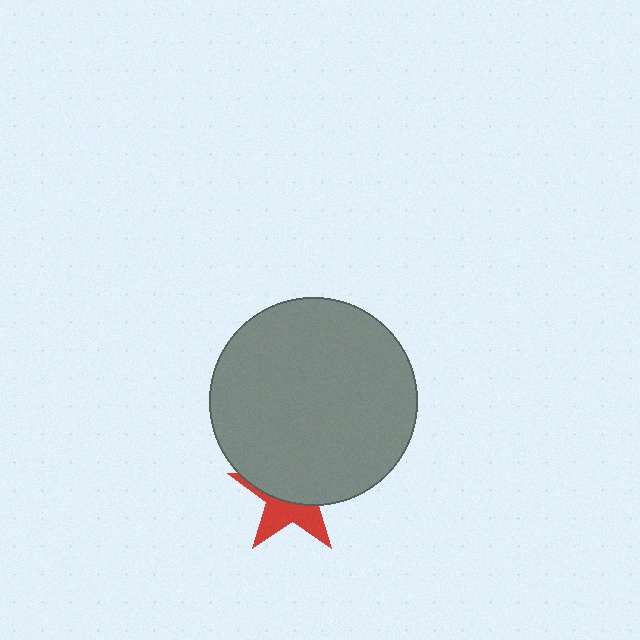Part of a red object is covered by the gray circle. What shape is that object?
It is a star.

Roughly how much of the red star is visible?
A small part of it is visible (roughly 41%).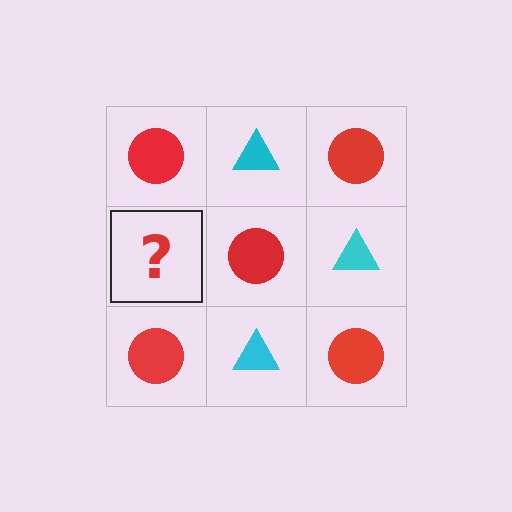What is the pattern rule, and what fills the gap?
The rule is that it alternates red circle and cyan triangle in a checkerboard pattern. The gap should be filled with a cyan triangle.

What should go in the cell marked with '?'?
The missing cell should contain a cyan triangle.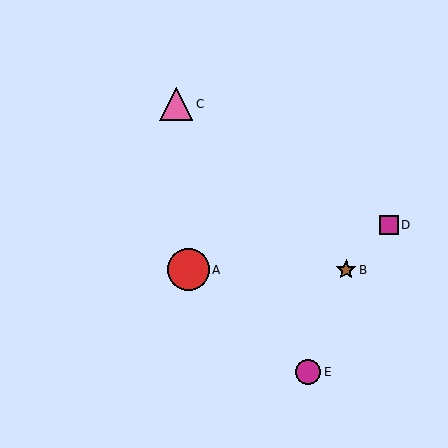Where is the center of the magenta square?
The center of the magenta square is at (389, 225).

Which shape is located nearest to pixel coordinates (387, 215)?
The magenta square (labeled D) at (389, 225) is nearest to that location.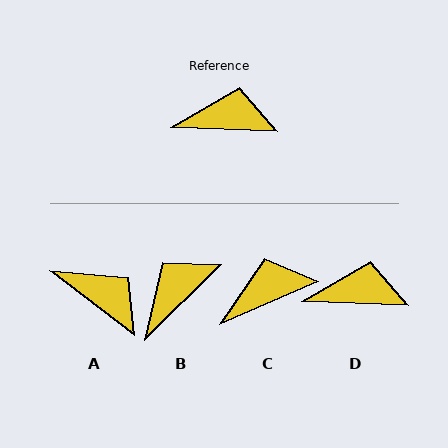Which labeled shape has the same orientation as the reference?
D.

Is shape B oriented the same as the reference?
No, it is off by about 47 degrees.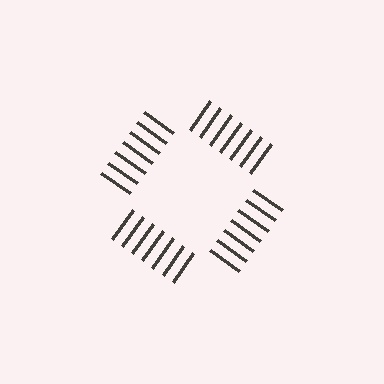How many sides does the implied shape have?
4 sides — the line-ends trace a square.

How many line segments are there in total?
28 — 7 along each of the 4 edges.